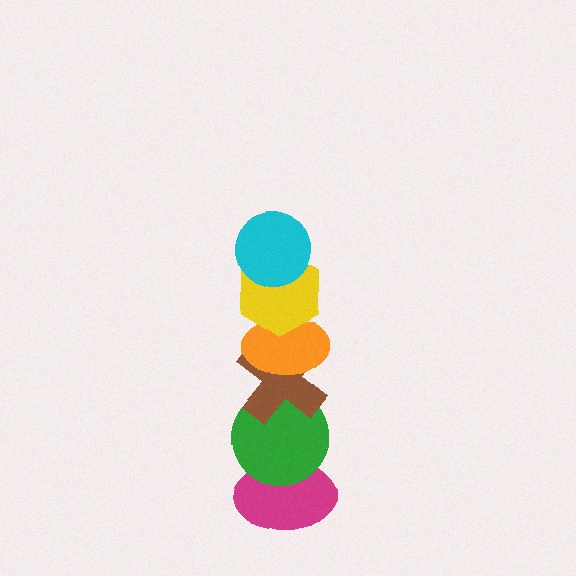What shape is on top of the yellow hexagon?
The cyan circle is on top of the yellow hexagon.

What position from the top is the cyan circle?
The cyan circle is 1st from the top.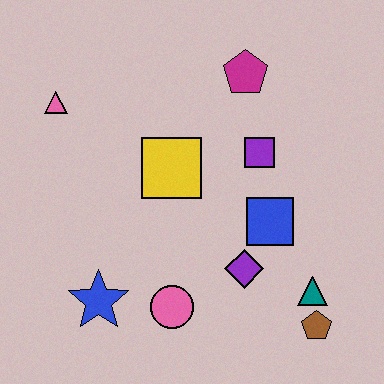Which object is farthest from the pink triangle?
The brown pentagon is farthest from the pink triangle.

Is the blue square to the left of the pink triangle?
No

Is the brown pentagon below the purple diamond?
Yes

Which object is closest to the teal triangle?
The brown pentagon is closest to the teal triangle.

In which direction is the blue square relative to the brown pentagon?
The blue square is above the brown pentagon.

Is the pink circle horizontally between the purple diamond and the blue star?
Yes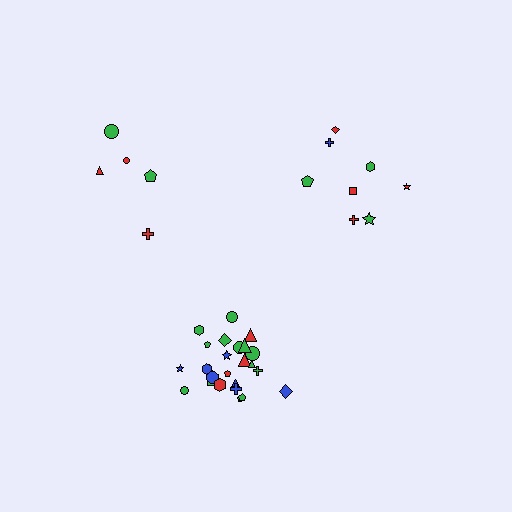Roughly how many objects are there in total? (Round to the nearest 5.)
Roughly 40 objects in total.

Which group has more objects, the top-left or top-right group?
The top-right group.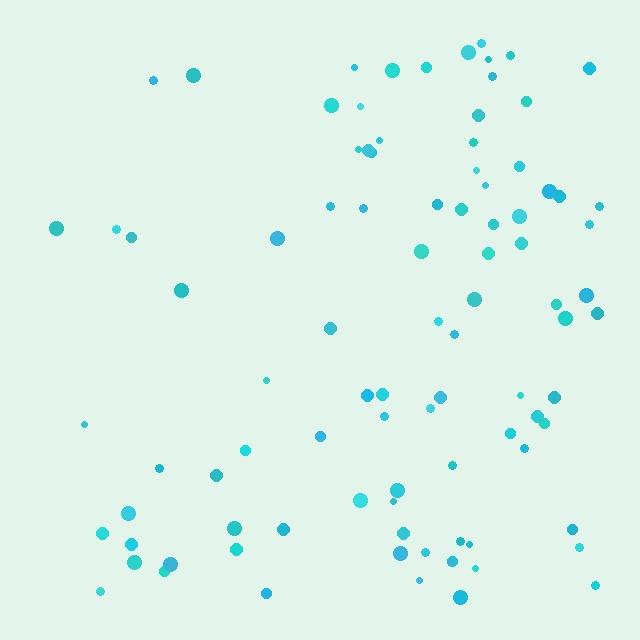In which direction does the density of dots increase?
From left to right, with the right side densest.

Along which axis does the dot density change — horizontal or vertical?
Horizontal.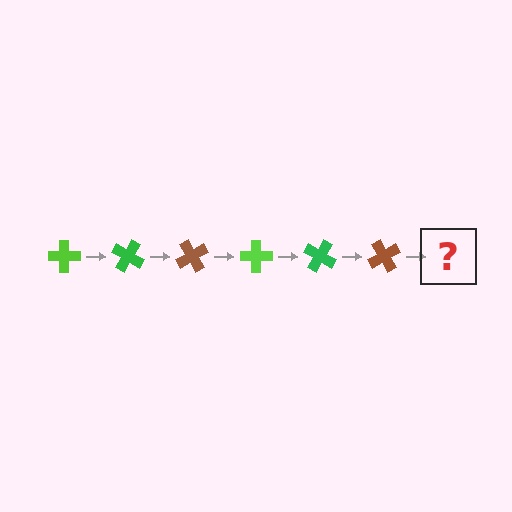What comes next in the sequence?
The next element should be a lime cross, rotated 180 degrees from the start.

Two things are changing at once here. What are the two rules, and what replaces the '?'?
The two rules are that it rotates 30 degrees each step and the color cycles through lime, green, and brown. The '?' should be a lime cross, rotated 180 degrees from the start.